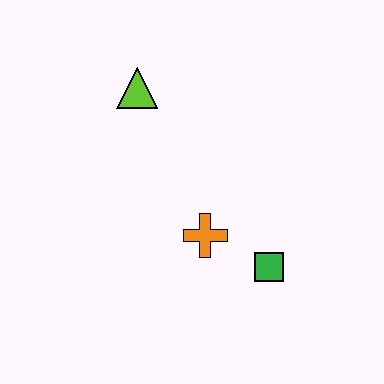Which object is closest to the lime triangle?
The orange cross is closest to the lime triangle.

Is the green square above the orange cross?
No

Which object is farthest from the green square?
The lime triangle is farthest from the green square.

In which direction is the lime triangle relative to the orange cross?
The lime triangle is above the orange cross.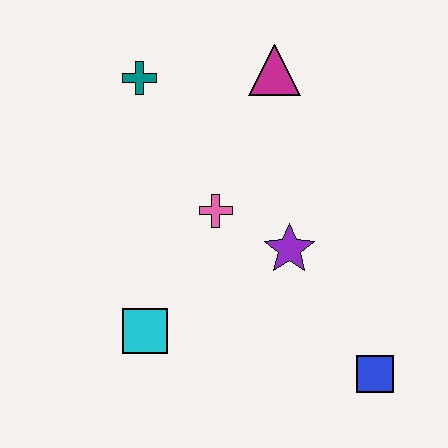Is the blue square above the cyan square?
No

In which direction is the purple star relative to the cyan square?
The purple star is to the right of the cyan square.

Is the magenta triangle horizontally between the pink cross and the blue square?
Yes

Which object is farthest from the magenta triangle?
The blue square is farthest from the magenta triangle.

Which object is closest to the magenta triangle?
The teal cross is closest to the magenta triangle.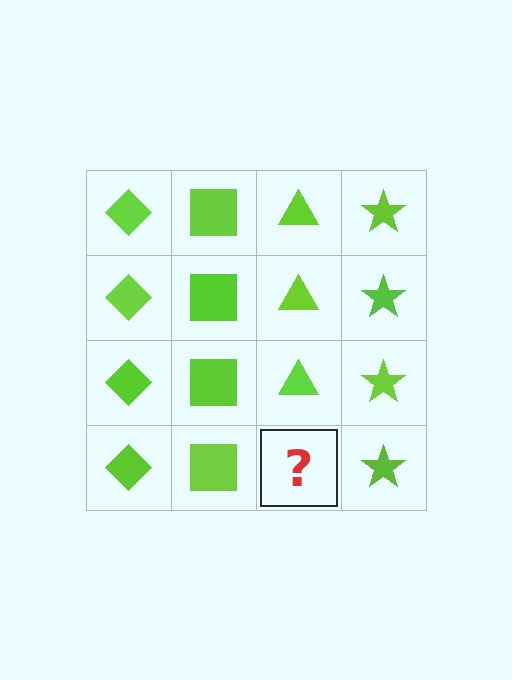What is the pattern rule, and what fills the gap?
The rule is that each column has a consistent shape. The gap should be filled with a lime triangle.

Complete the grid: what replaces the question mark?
The question mark should be replaced with a lime triangle.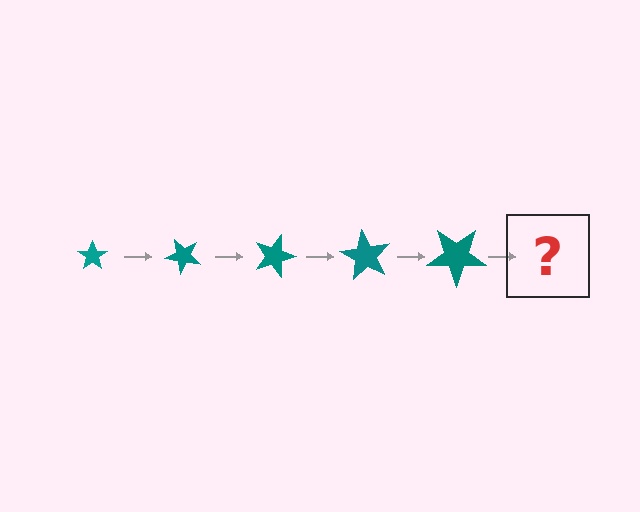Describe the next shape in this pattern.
It should be a star, larger than the previous one and rotated 225 degrees from the start.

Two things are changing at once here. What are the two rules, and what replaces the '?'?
The two rules are that the star grows larger each step and it rotates 45 degrees each step. The '?' should be a star, larger than the previous one and rotated 225 degrees from the start.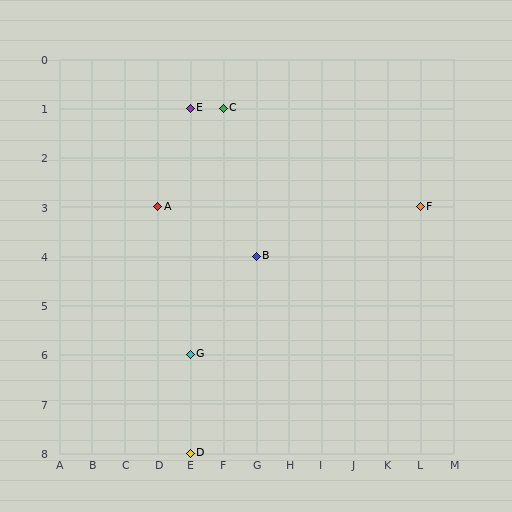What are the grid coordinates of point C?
Point C is at grid coordinates (F, 1).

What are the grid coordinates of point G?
Point G is at grid coordinates (E, 6).